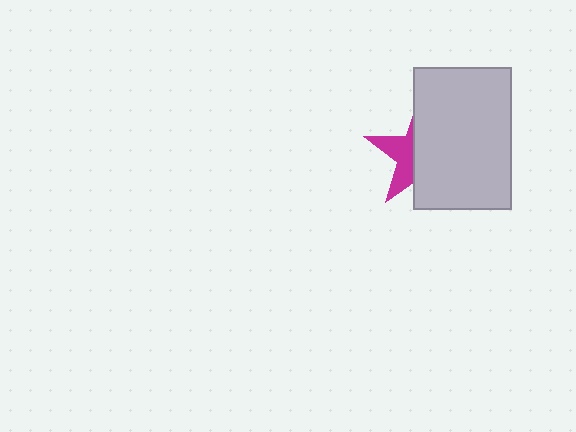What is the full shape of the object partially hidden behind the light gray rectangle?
The partially hidden object is a magenta star.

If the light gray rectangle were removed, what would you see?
You would see the complete magenta star.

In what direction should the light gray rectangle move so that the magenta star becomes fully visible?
The light gray rectangle should move right. That is the shortest direction to clear the overlap and leave the magenta star fully visible.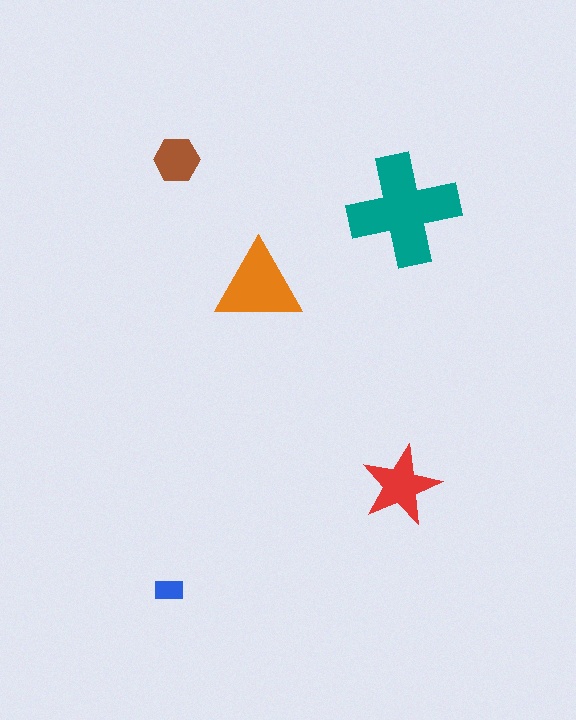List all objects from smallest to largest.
The blue rectangle, the brown hexagon, the red star, the orange triangle, the teal cross.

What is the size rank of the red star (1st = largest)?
3rd.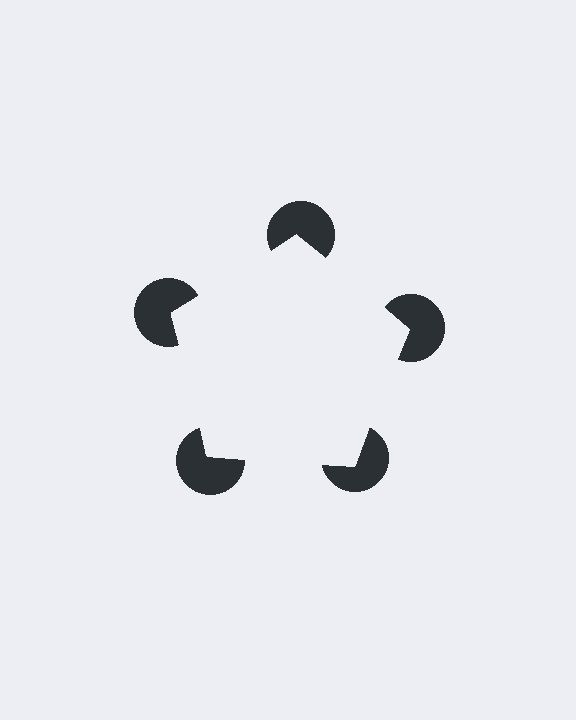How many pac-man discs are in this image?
There are 5 — one at each vertex of the illusory pentagon.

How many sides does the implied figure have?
5 sides.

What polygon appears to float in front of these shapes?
An illusory pentagon — its edges are inferred from the aligned wedge cuts in the pac-man discs, not physically drawn.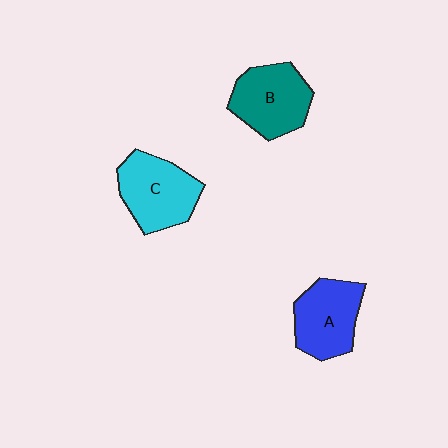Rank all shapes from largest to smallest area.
From largest to smallest: C (cyan), B (teal), A (blue).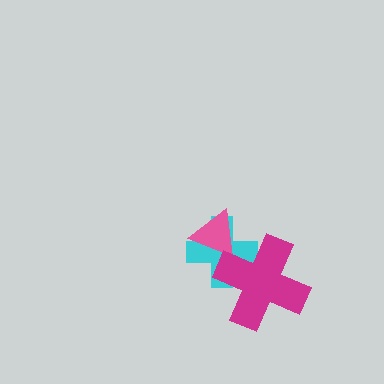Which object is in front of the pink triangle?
The magenta cross is in front of the pink triangle.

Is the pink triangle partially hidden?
Yes, it is partially covered by another shape.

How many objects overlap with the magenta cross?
2 objects overlap with the magenta cross.